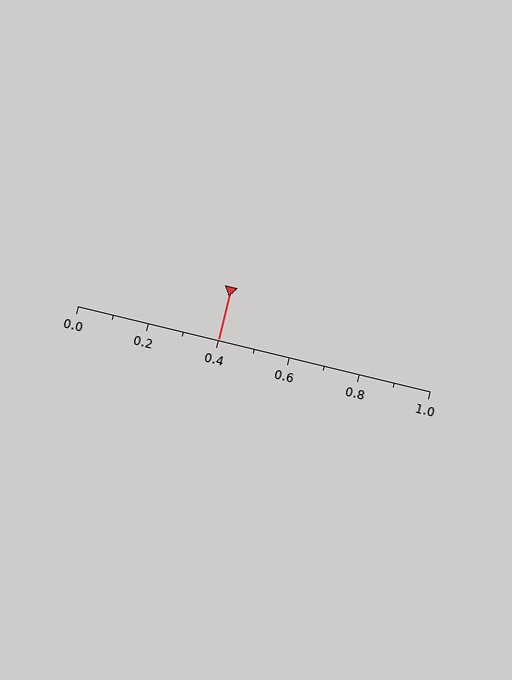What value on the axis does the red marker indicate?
The marker indicates approximately 0.4.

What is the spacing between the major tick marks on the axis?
The major ticks are spaced 0.2 apart.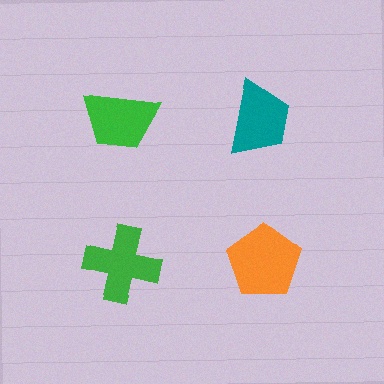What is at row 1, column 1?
A green trapezoid.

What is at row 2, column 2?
An orange pentagon.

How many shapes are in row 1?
2 shapes.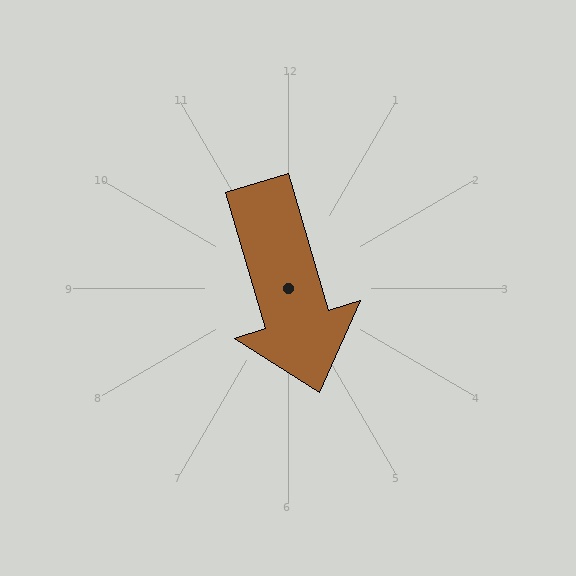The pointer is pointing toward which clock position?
Roughly 5 o'clock.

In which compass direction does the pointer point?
South.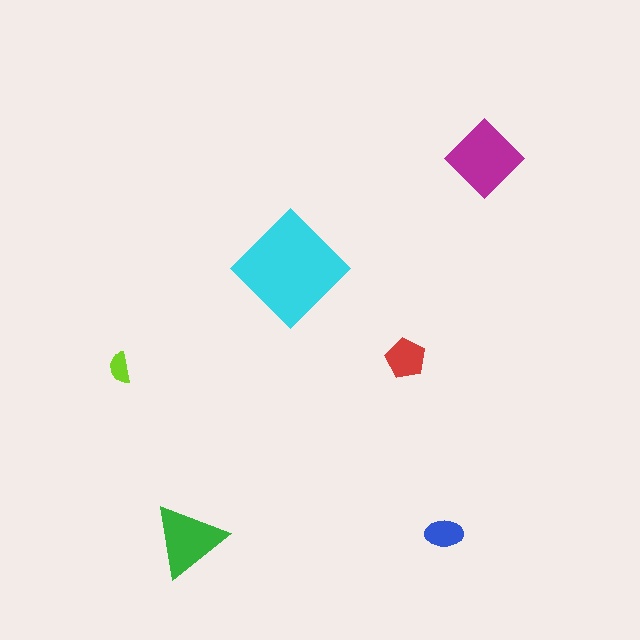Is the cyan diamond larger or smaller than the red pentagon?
Larger.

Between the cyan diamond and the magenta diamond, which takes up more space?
The cyan diamond.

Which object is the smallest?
The lime semicircle.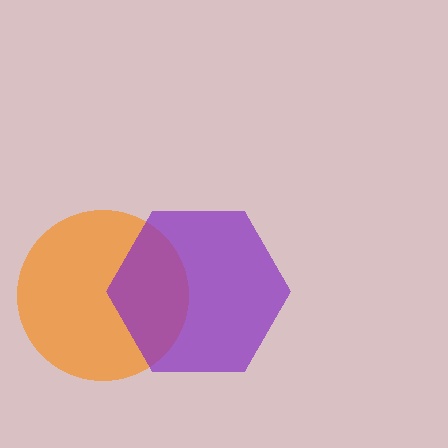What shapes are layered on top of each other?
The layered shapes are: an orange circle, a purple hexagon.